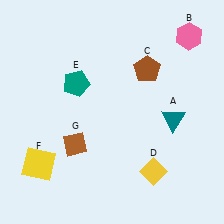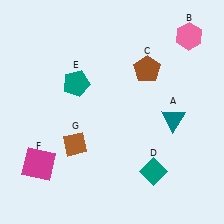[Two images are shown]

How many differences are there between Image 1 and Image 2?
There are 2 differences between the two images.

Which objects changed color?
D changed from yellow to teal. F changed from yellow to magenta.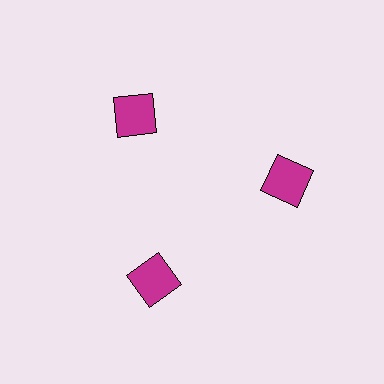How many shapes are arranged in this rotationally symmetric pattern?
There are 3 shapes, arranged in 3 groups of 1.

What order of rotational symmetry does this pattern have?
This pattern has 3-fold rotational symmetry.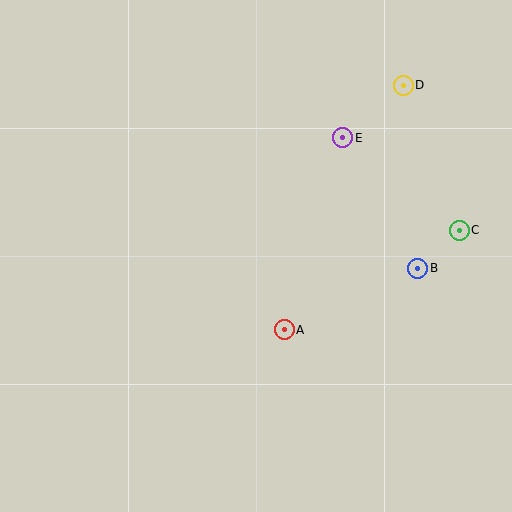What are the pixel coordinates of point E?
Point E is at (343, 138).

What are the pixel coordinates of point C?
Point C is at (459, 230).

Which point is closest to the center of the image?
Point A at (284, 330) is closest to the center.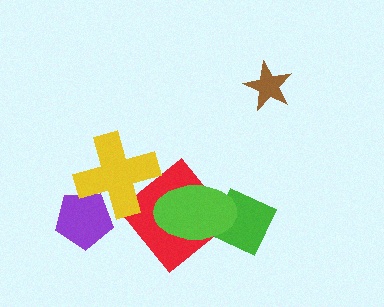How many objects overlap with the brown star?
0 objects overlap with the brown star.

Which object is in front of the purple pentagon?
The yellow cross is in front of the purple pentagon.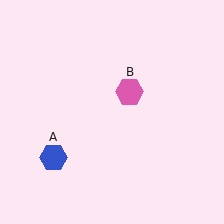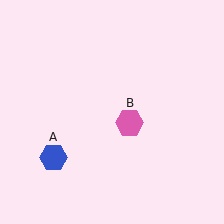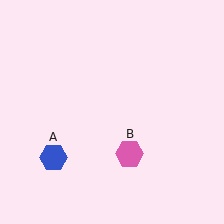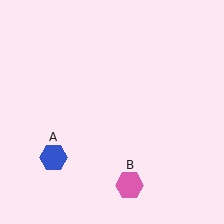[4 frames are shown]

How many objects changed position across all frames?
1 object changed position: pink hexagon (object B).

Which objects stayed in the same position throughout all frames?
Blue hexagon (object A) remained stationary.